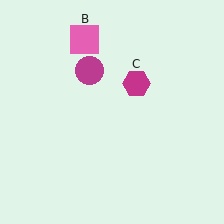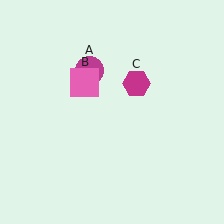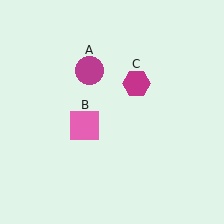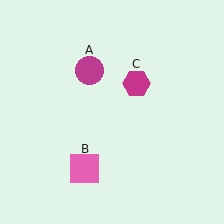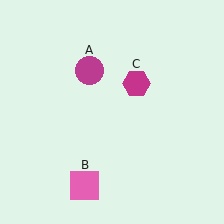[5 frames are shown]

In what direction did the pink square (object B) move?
The pink square (object B) moved down.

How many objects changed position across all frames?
1 object changed position: pink square (object B).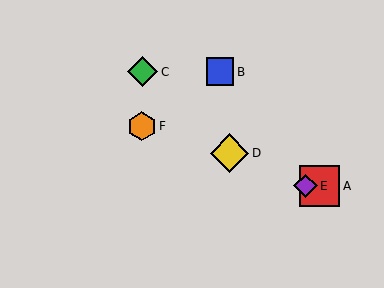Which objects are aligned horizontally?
Objects A, E are aligned horizontally.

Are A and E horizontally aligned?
Yes, both are at y≈186.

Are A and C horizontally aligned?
No, A is at y≈186 and C is at y≈72.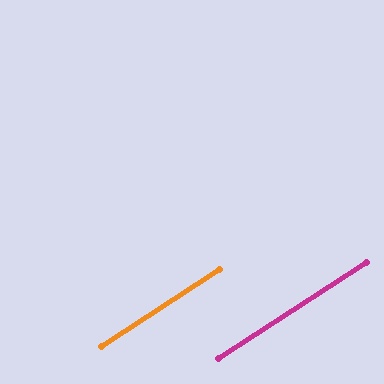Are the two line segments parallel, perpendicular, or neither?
Parallel — their directions differ by only 0.2°.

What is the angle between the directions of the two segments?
Approximately 0 degrees.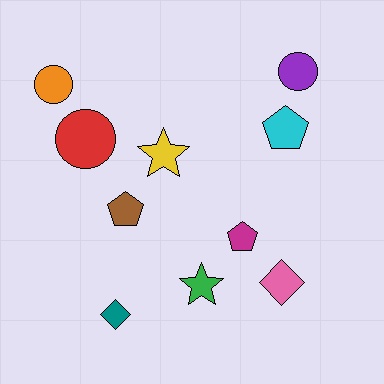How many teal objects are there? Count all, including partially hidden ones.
There is 1 teal object.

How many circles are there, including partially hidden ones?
There are 3 circles.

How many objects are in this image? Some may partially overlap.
There are 10 objects.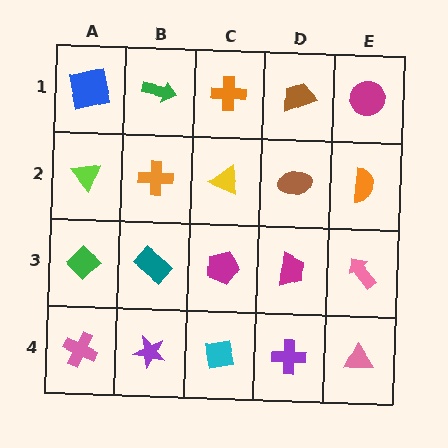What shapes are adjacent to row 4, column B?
A teal rectangle (row 3, column B), a pink cross (row 4, column A), a cyan square (row 4, column C).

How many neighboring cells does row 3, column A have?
3.